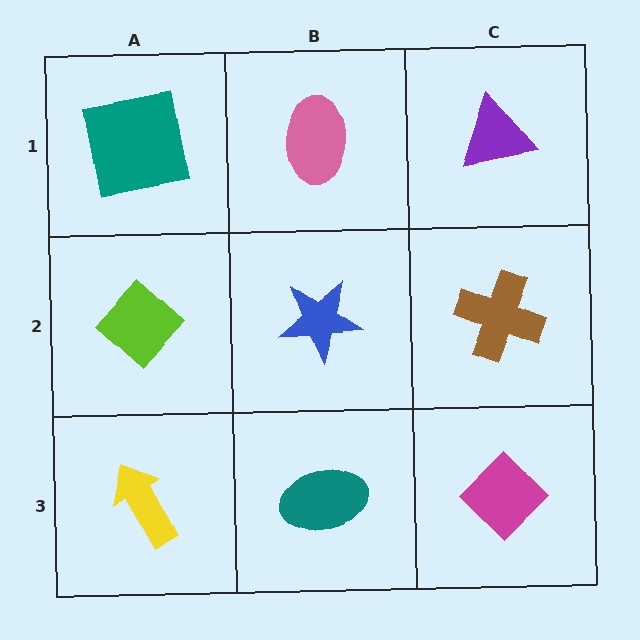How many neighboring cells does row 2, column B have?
4.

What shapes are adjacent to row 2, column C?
A purple triangle (row 1, column C), a magenta diamond (row 3, column C), a blue star (row 2, column B).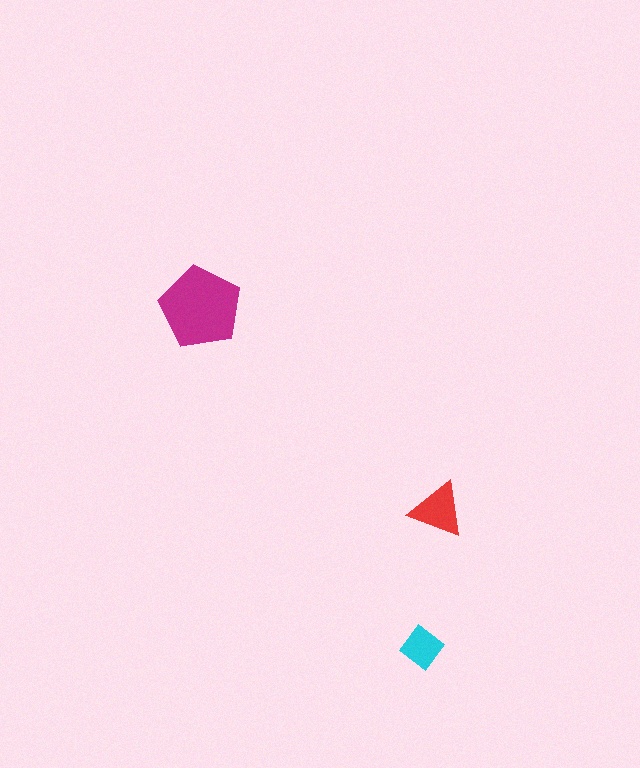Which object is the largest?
The magenta pentagon.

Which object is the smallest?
The cyan diamond.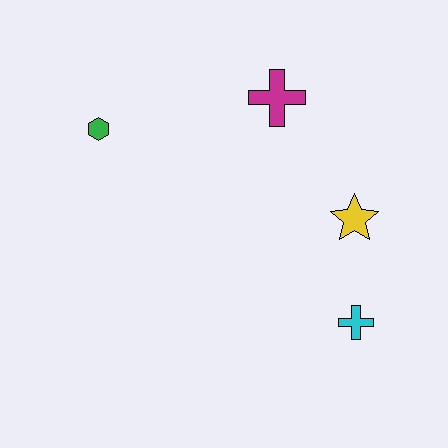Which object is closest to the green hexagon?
The magenta cross is closest to the green hexagon.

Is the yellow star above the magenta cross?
No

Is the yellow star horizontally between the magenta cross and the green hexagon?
No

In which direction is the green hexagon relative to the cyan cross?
The green hexagon is to the left of the cyan cross.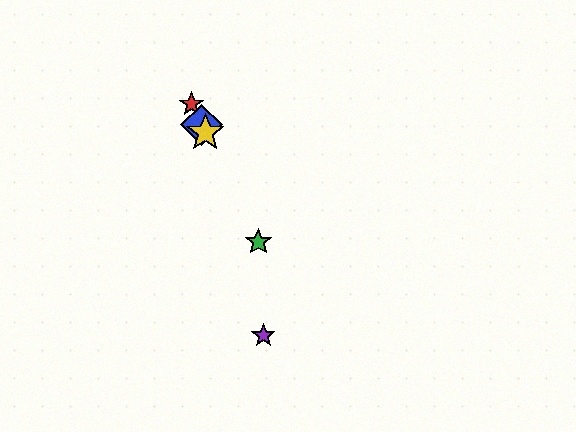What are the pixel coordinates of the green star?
The green star is at (258, 242).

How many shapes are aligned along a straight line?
4 shapes (the red star, the blue diamond, the green star, the yellow star) are aligned along a straight line.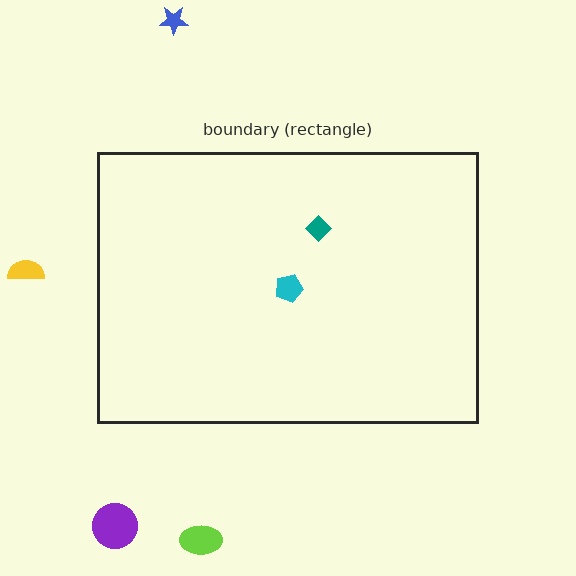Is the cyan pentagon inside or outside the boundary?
Inside.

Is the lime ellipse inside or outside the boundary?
Outside.